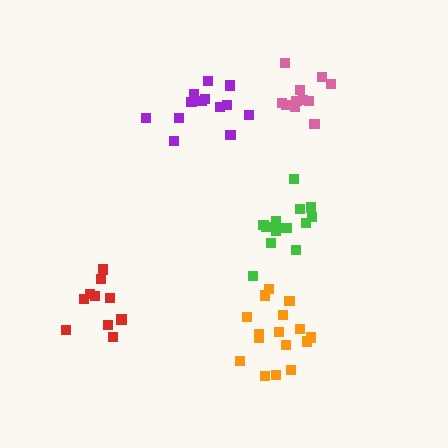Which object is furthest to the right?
The pink cluster is rightmost.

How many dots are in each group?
Group 1: 10 dots, Group 2: 13 dots, Group 3: 13 dots, Group 4: 16 dots, Group 5: 11 dots (63 total).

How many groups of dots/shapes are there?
There are 5 groups.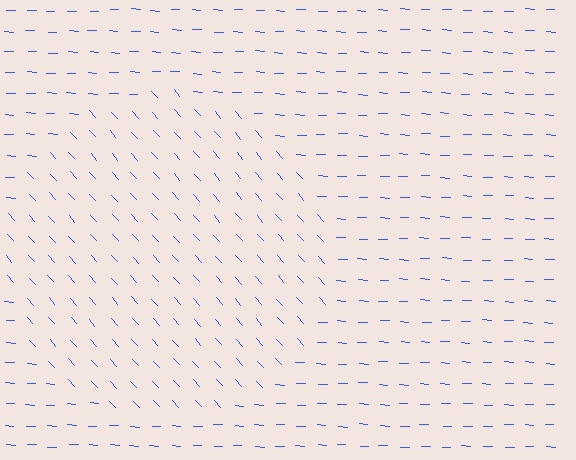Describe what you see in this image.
The image is filled with small blue line segments. A circle region in the image has lines oriented differently from the surrounding lines, creating a visible texture boundary.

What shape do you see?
I see a circle.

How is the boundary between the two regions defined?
The boundary is defined purely by a change in line orientation (approximately 45 degrees difference). All lines are the same color and thickness.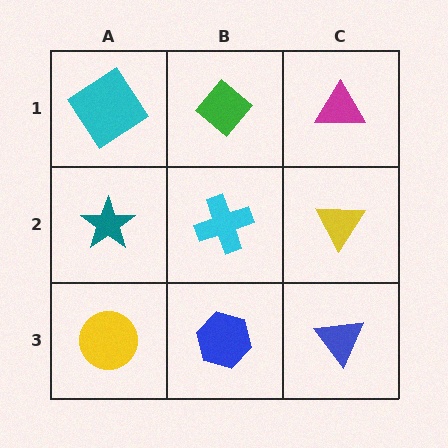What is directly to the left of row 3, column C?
A blue hexagon.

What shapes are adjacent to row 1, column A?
A teal star (row 2, column A), a green diamond (row 1, column B).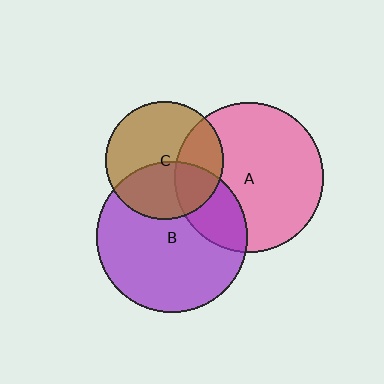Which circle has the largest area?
Circle B (purple).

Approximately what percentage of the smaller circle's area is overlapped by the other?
Approximately 30%.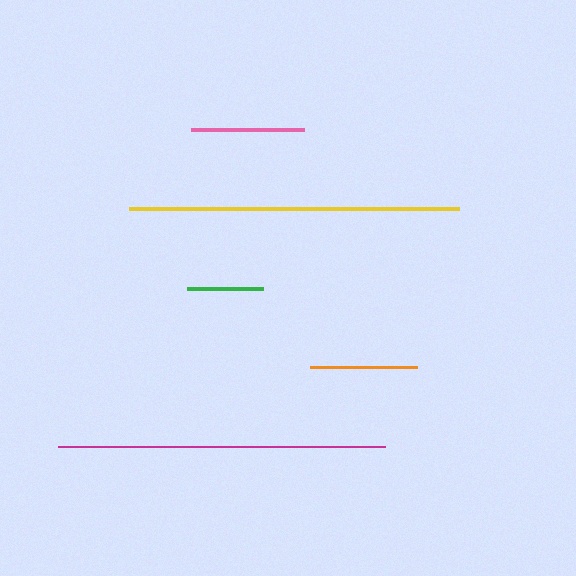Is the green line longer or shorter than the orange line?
The orange line is longer than the green line.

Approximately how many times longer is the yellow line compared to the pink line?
The yellow line is approximately 2.9 times the length of the pink line.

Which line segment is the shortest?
The green line is the shortest at approximately 76 pixels.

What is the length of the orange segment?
The orange segment is approximately 106 pixels long.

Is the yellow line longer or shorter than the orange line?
The yellow line is longer than the orange line.